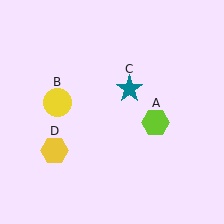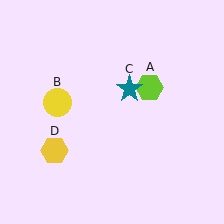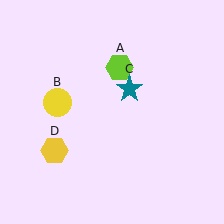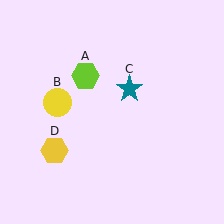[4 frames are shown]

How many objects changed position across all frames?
1 object changed position: lime hexagon (object A).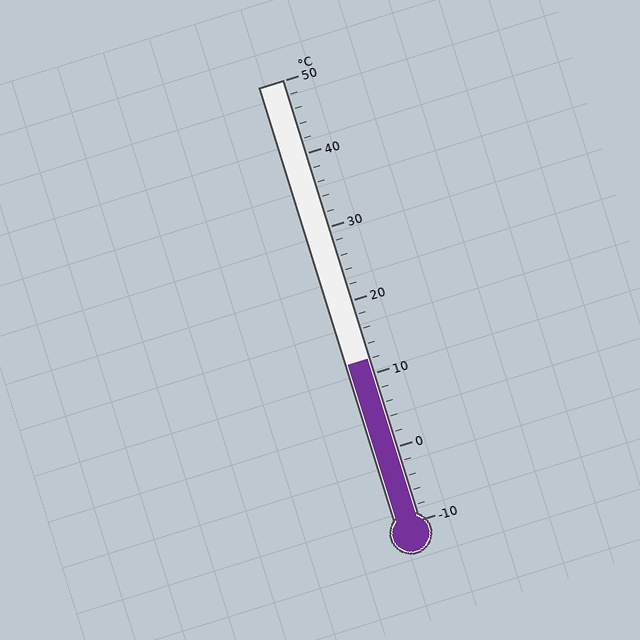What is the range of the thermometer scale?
The thermometer scale ranges from -10°C to 50°C.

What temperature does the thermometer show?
The thermometer shows approximately 12°C.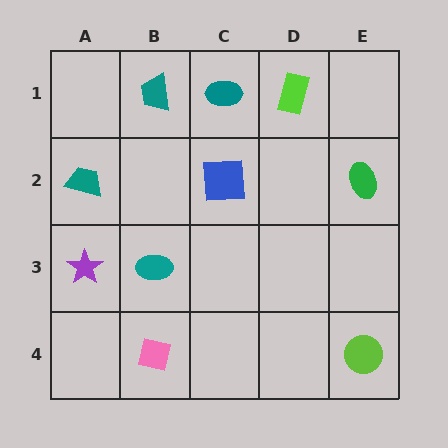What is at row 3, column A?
A purple star.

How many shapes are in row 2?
3 shapes.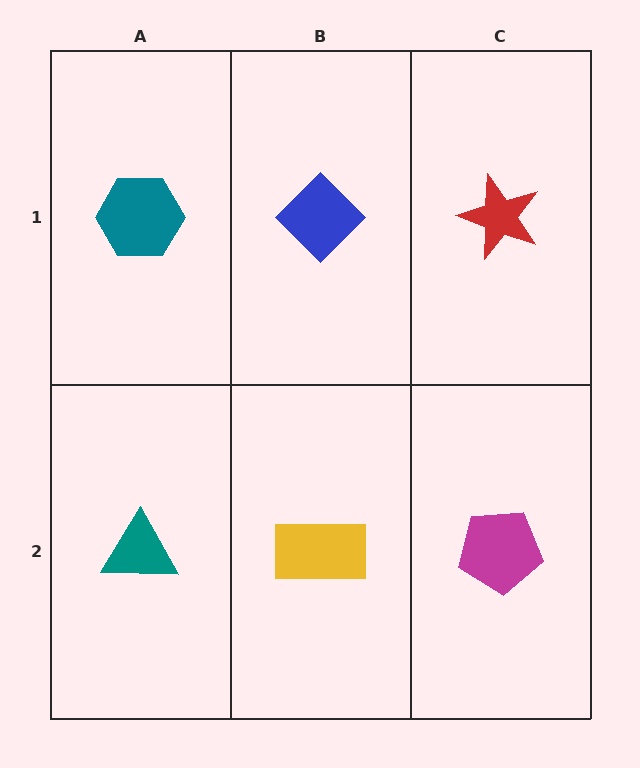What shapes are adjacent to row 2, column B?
A blue diamond (row 1, column B), a teal triangle (row 2, column A), a magenta pentagon (row 2, column C).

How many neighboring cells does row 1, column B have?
3.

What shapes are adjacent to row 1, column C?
A magenta pentagon (row 2, column C), a blue diamond (row 1, column B).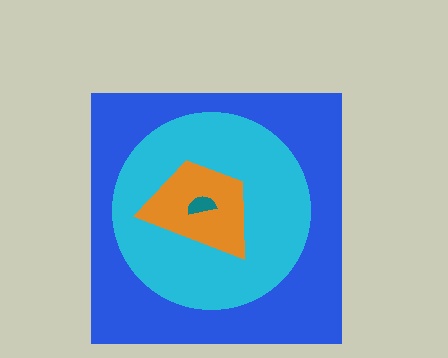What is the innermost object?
The teal semicircle.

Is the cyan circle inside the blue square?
Yes.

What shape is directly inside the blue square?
The cyan circle.